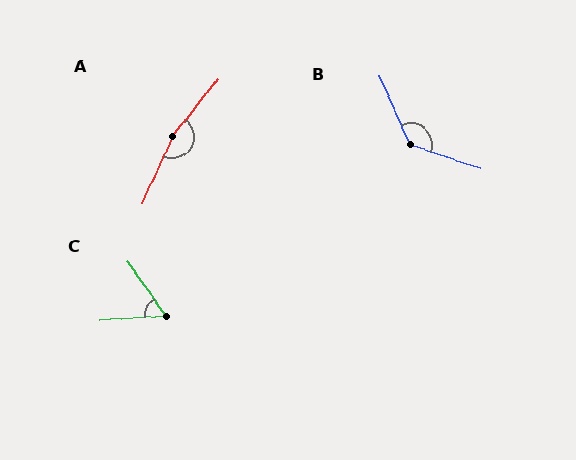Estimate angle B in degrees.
Approximately 133 degrees.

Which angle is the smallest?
C, at approximately 58 degrees.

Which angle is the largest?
A, at approximately 166 degrees.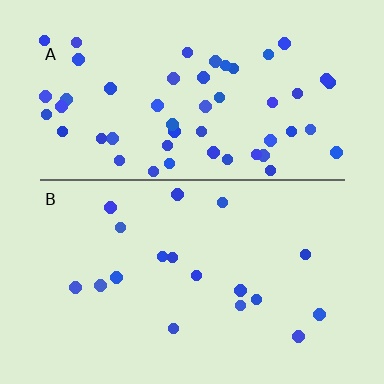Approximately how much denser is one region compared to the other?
Approximately 2.9× — region A over region B.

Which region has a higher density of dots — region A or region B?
A (the top).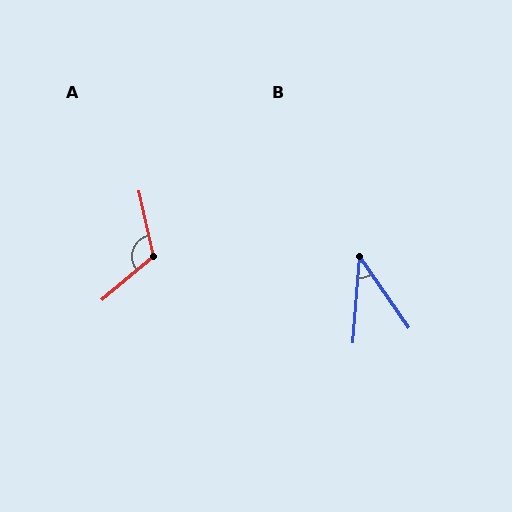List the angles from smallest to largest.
B (39°), A (118°).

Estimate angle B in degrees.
Approximately 39 degrees.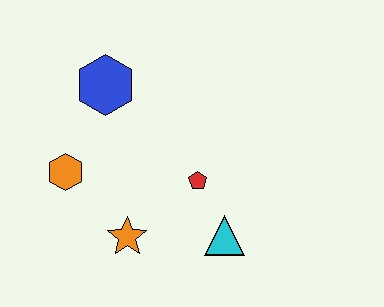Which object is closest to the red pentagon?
The cyan triangle is closest to the red pentagon.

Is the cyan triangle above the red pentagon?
No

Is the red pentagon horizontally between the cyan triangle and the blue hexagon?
Yes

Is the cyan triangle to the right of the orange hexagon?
Yes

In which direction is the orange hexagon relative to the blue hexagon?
The orange hexagon is below the blue hexagon.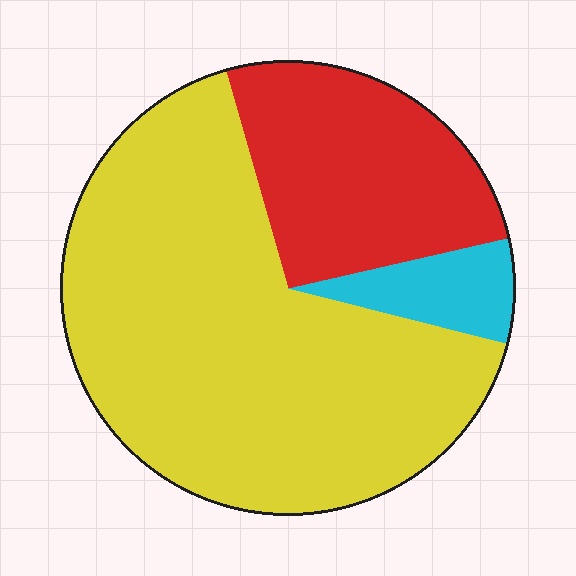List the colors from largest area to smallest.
From largest to smallest: yellow, red, cyan.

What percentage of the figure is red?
Red covers around 25% of the figure.